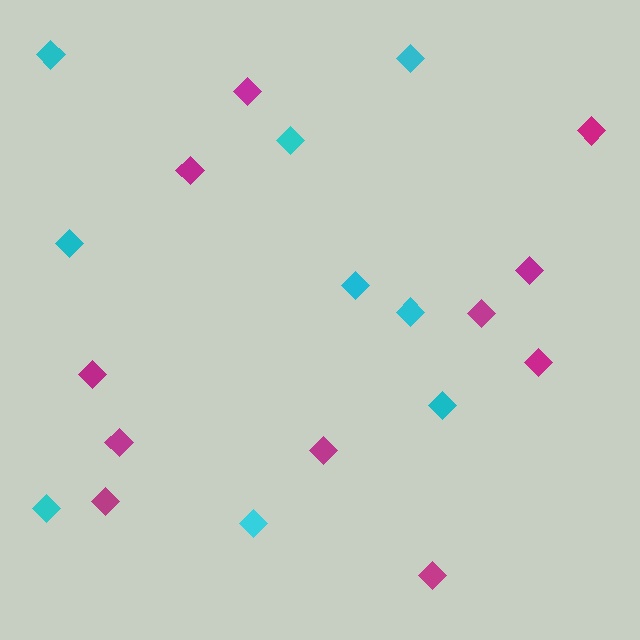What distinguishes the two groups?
There are 2 groups: one group of magenta diamonds (11) and one group of cyan diamonds (9).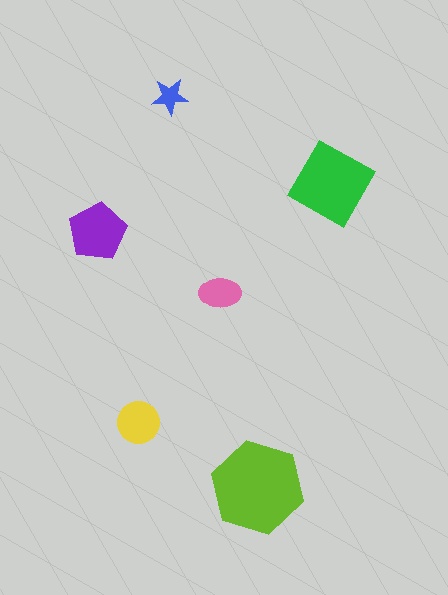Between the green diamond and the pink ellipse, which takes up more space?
The green diamond.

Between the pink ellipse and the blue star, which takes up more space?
The pink ellipse.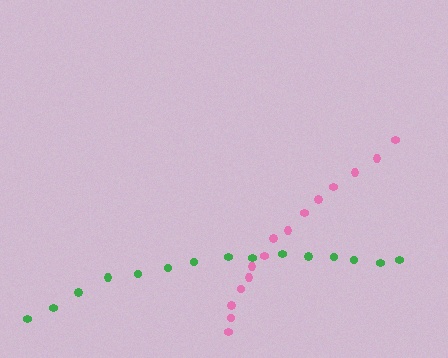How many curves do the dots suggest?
There are 2 distinct paths.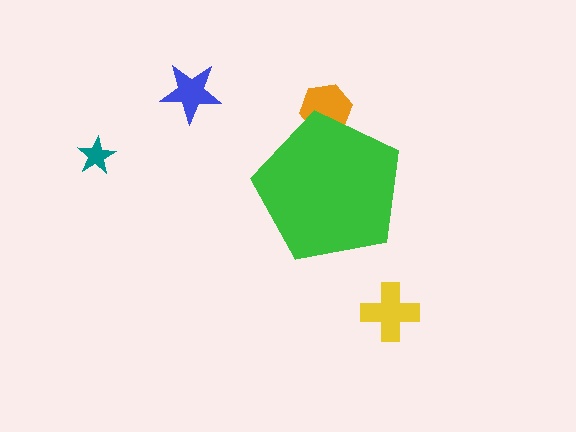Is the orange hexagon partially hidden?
Yes, the orange hexagon is partially hidden behind the green pentagon.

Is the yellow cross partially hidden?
No, the yellow cross is fully visible.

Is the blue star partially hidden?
No, the blue star is fully visible.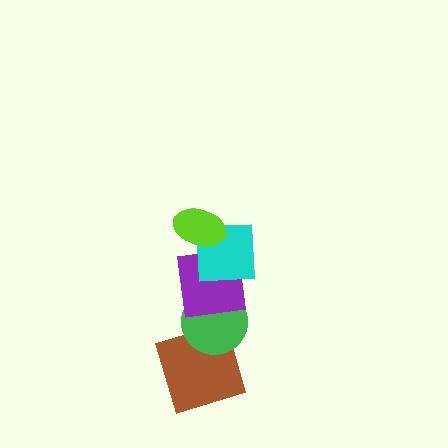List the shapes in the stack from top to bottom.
From top to bottom: the lime ellipse, the cyan square, the purple square, the green circle, the brown square.